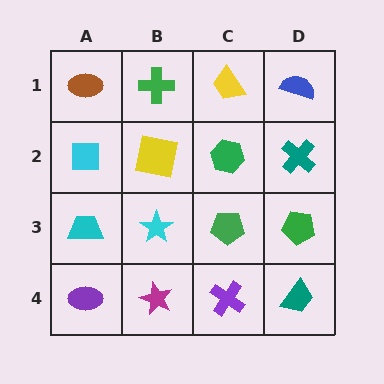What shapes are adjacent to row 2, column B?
A green cross (row 1, column B), a cyan star (row 3, column B), a cyan square (row 2, column A), a green hexagon (row 2, column C).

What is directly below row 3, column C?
A purple cross.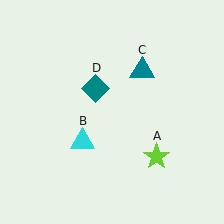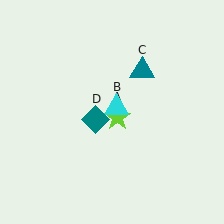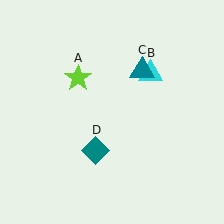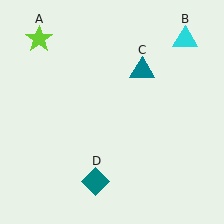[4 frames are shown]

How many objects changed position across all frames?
3 objects changed position: lime star (object A), cyan triangle (object B), teal diamond (object D).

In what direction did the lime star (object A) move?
The lime star (object A) moved up and to the left.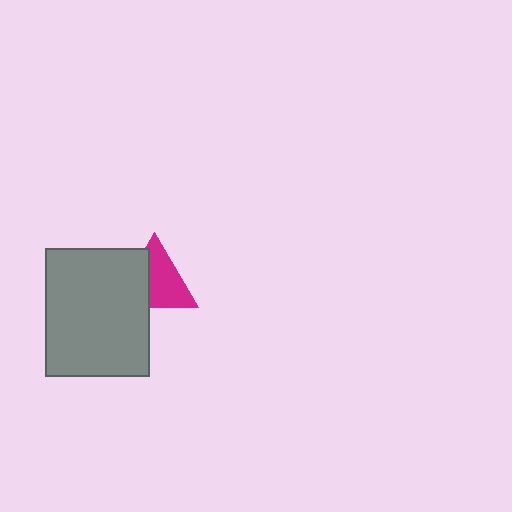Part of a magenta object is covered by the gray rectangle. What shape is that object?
It is a triangle.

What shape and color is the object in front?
The object in front is a gray rectangle.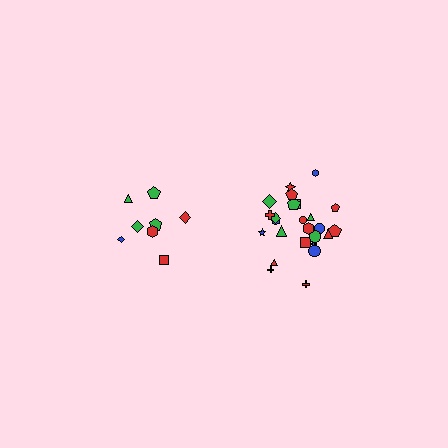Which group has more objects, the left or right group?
The right group.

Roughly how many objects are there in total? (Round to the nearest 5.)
Roughly 35 objects in total.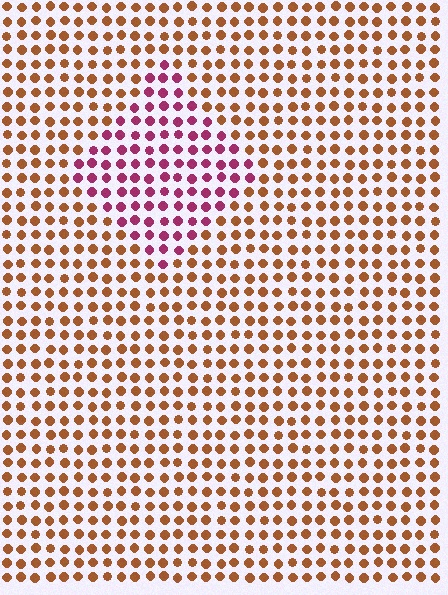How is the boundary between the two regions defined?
The boundary is defined purely by a slight shift in hue (about 54 degrees). Spacing, size, and orientation are identical on both sides.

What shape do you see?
I see a diamond.